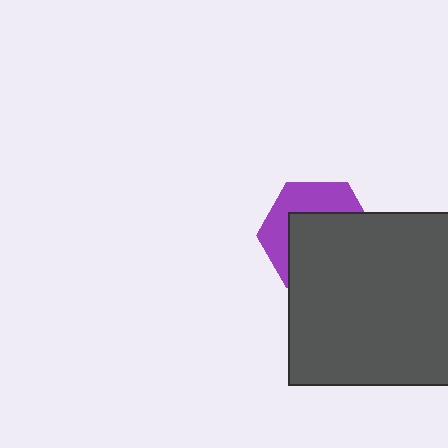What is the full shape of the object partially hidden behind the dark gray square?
The partially hidden object is a purple hexagon.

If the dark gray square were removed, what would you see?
You would see the complete purple hexagon.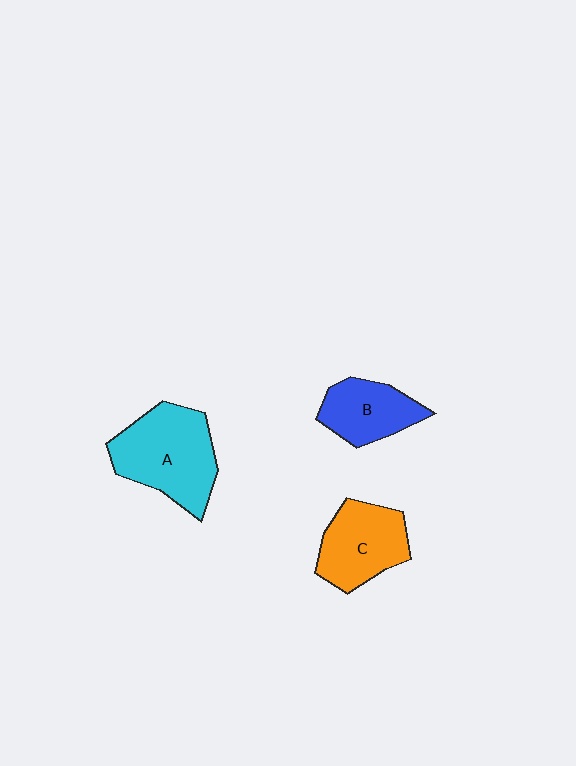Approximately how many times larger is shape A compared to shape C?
Approximately 1.3 times.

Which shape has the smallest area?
Shape B (blue).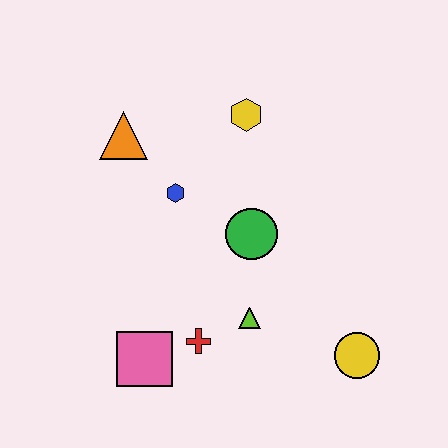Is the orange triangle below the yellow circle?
No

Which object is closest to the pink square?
The red cross is closest to the pink square.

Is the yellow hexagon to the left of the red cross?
No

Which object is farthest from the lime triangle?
The orange triangle is farthest from the lime triangle.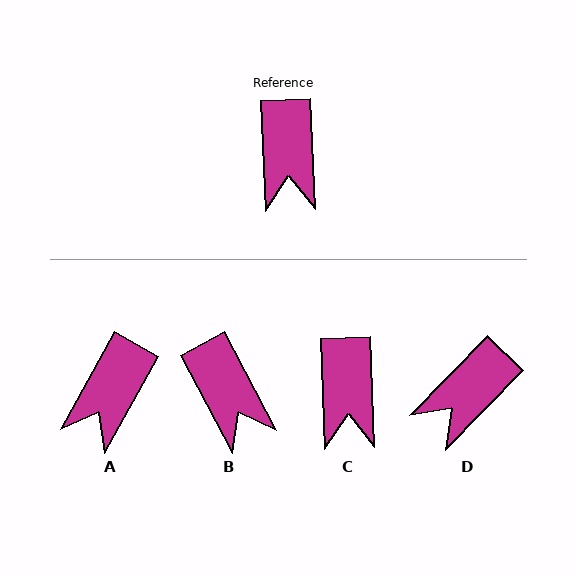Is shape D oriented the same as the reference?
No, it is off by about 47 degrees.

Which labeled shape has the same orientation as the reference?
C.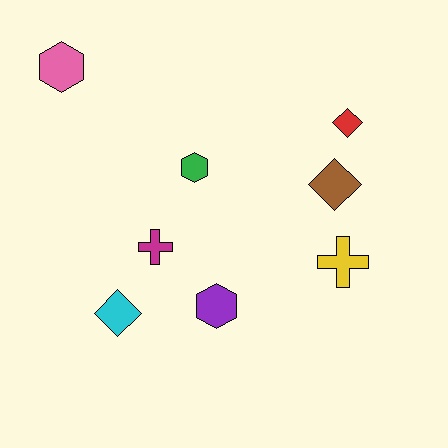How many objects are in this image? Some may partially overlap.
There are 8 objects.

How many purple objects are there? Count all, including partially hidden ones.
There is 1 purple object.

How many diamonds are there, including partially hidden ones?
There are 3 diamonds.